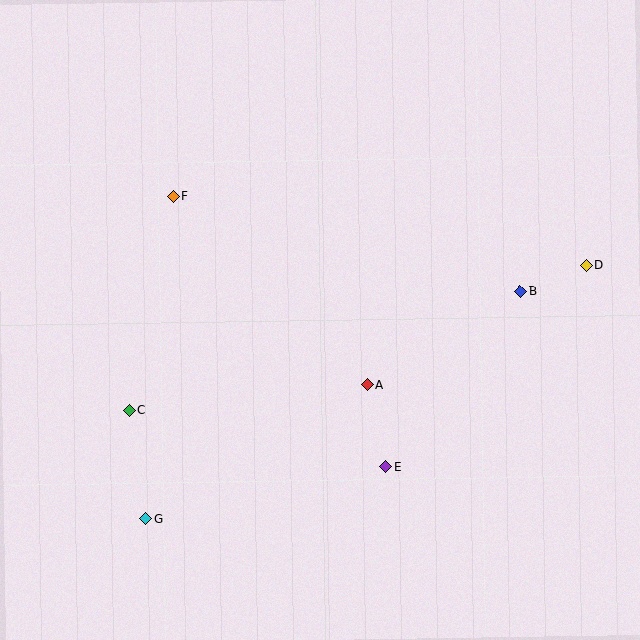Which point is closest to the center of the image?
Point A at (367, 385) is closest to the center.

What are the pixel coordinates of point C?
Point C is at (130, 410).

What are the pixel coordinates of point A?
Point A is at (367, 385).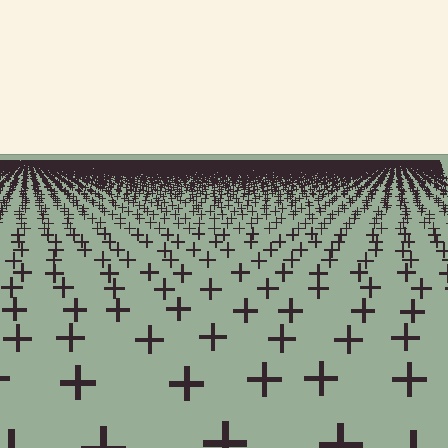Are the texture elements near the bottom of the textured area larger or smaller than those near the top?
Larger. Near the bottom, elements are closer to the viewer and appear at a bigger on-screen size.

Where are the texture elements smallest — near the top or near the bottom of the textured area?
Near the top.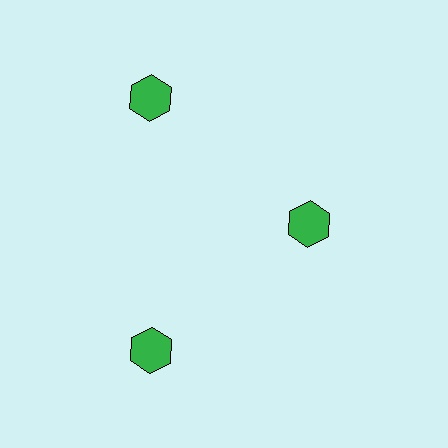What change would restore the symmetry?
The symmetry would be restored by moving it outward, back onto the ring so that all 3 hexagons sit at equal angles and equal distance from the center.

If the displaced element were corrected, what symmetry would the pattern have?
It would have 3-fold rotational symmetry — the pattern would map onto itself every 120 degrees.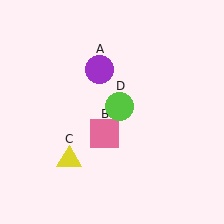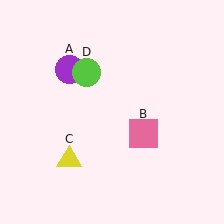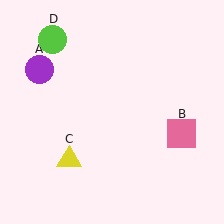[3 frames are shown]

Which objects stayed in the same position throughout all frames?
Yellow triangle (object C) remained stationary.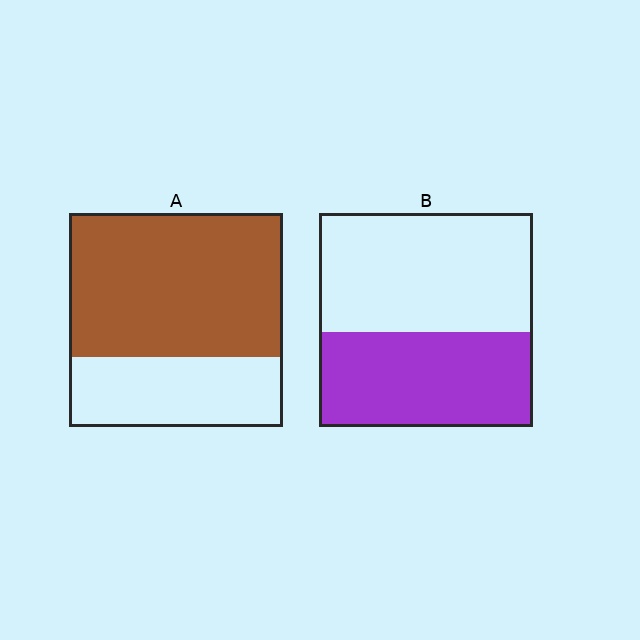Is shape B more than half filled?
No.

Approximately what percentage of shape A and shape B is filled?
A is approximately 65% and B is approximately 45%.